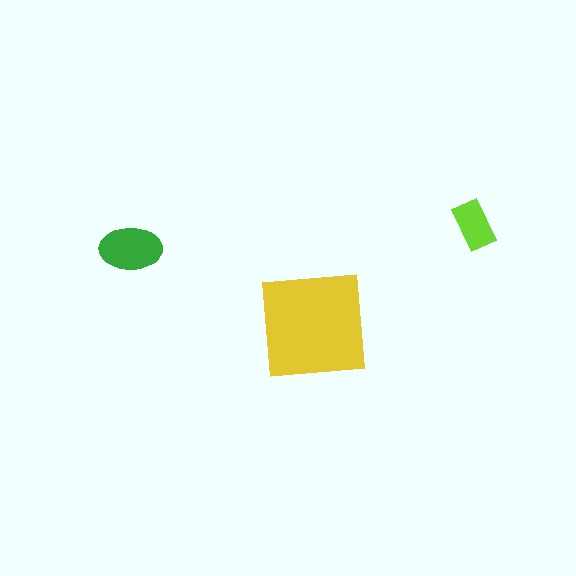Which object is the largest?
The yellow square.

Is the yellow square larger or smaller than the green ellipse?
Larger.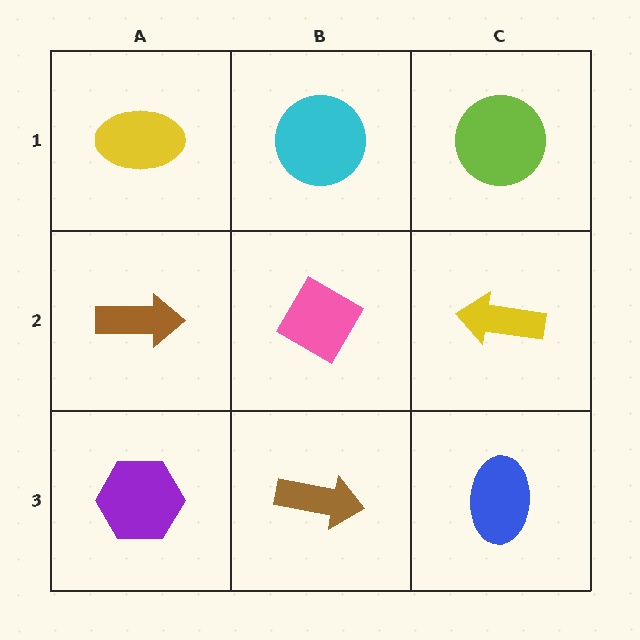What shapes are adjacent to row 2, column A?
A yellow ellipse (row 1, column A), a purple hexagon (row 3, column A), a pink diamond (row 2, column B).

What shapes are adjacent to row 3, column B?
A pink diamond (row 2, column B), a purple hexagon (row 3, column A), a blue ellipse (row 3, column C).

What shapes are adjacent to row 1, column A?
A brown arrow (row 2, column A), a cyan circle (row 1, column B).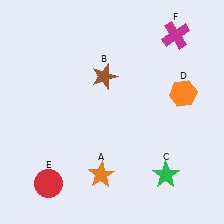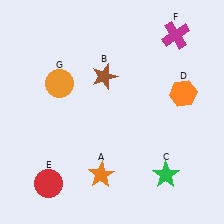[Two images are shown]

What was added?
An orange circle (G) was added in Image 2.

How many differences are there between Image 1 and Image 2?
There is 1 difference between the two images.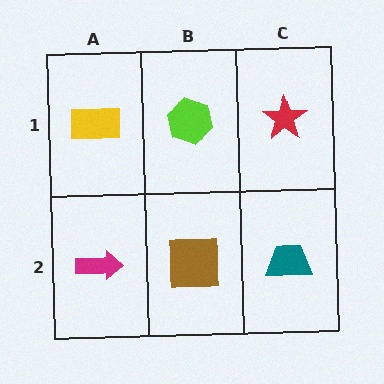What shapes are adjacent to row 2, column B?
A lime hexagon (row 1, column B), a magenta arrow (row 2, column A), a teal trapezoid (row 2, column C).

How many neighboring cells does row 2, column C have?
2.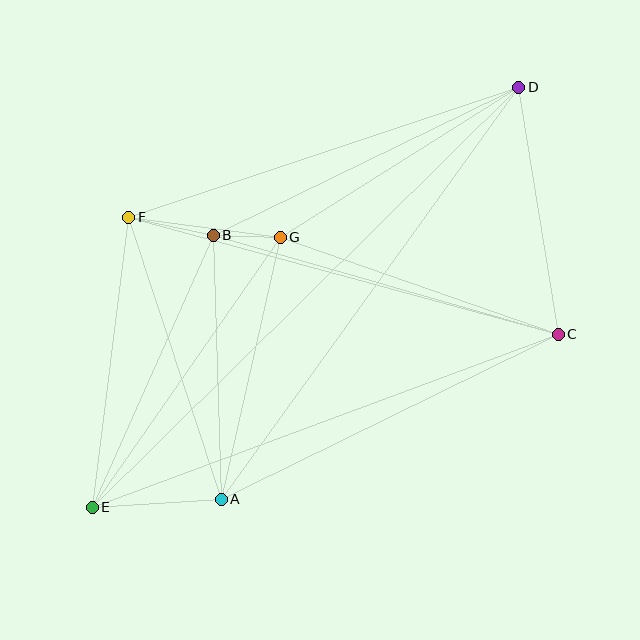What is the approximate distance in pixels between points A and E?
The distance between A and E is approximately 129 pixels.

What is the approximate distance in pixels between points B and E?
The distance between B and E is approximately 297 pixels.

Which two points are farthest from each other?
Points D and E are farthest from each other.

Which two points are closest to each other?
Points B and G are closest to each other.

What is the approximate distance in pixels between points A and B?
The distance between A and B is approximately 264 pixels.